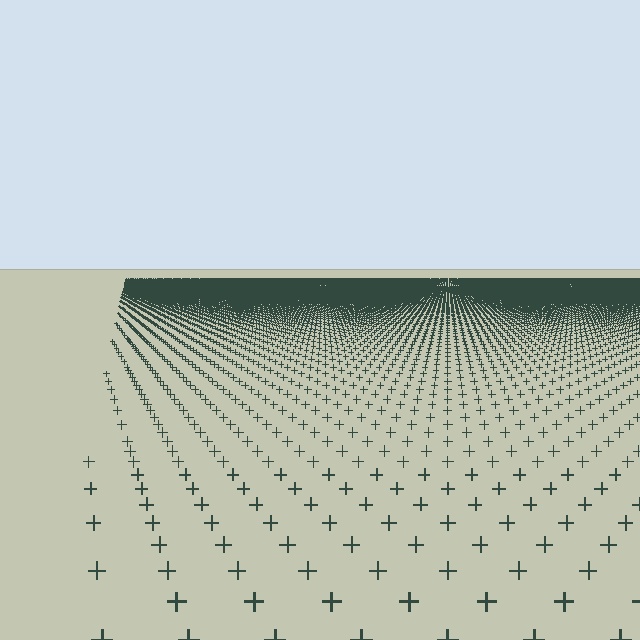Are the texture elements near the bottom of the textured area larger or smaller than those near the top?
Larger. Near the bottom, elements are closer to the viewer and appear at a bigger on-screen size.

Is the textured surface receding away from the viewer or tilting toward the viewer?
The surface is receding away from the viewer. Texture elements get smaller and denser toward the top.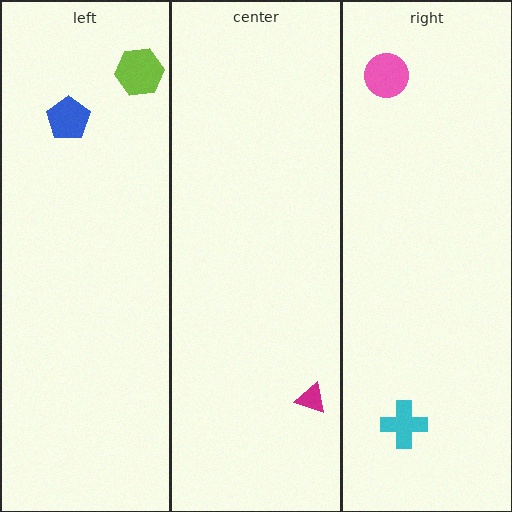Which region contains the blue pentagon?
The left region.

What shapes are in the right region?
The cyan cross, the pink circle.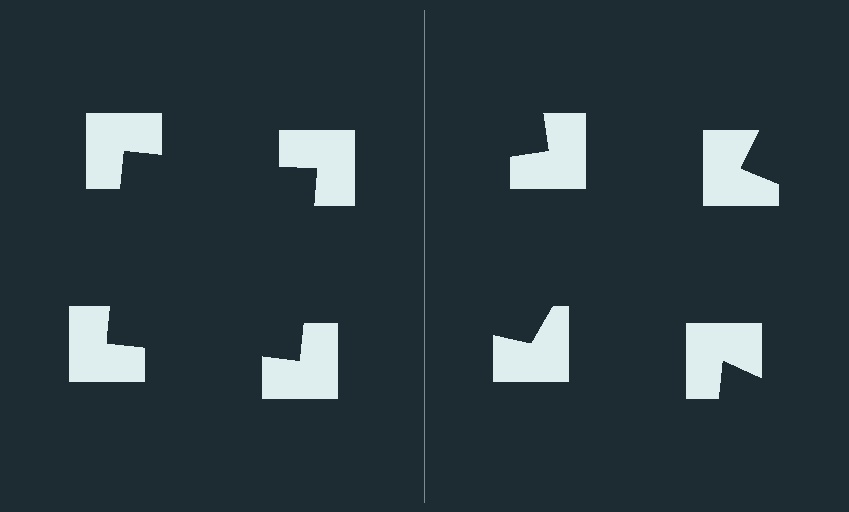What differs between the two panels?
The notched squares are positioned identically on both sides; only the wedge orientations differ. On the left they align to a square; on the right they are misaligned.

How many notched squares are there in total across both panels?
8 — 4 on each side.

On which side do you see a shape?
An illusory square appears on the left side. On the right side the wedge cuts are rotated, so no coherent shape forms.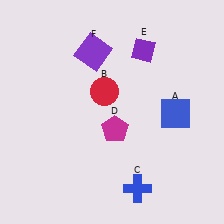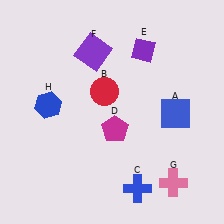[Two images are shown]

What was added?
A pink cross (G), a blue hexagon (H) were added in Image 2.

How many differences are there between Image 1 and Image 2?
There are 2 differences between the two images.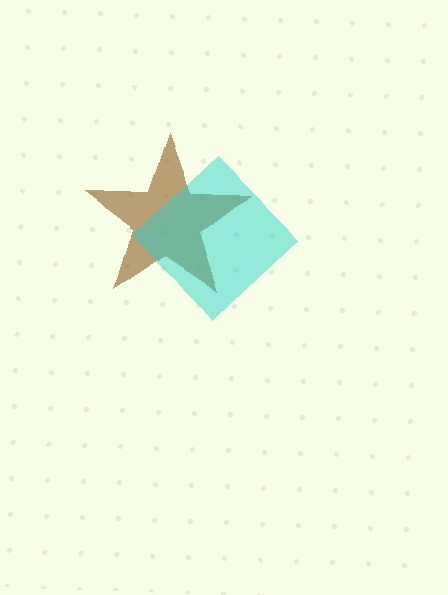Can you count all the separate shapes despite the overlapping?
Yes, there are 2 separate shapes.